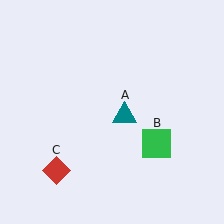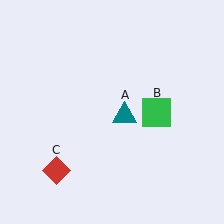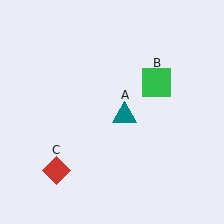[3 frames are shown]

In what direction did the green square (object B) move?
The green square (object B) moved up.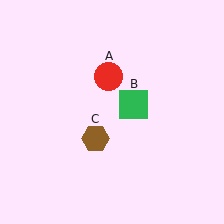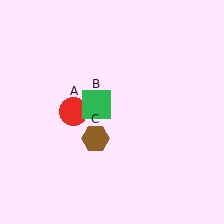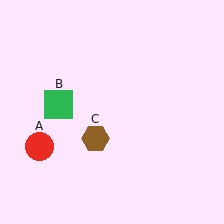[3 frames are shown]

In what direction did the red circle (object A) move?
The red circle (object A) moved down and to the left.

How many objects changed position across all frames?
2 objects changed position: red circle (object A), green square (object B).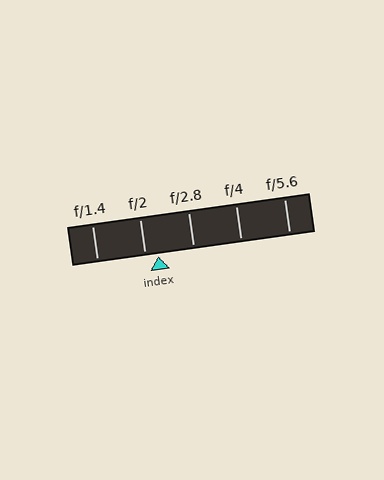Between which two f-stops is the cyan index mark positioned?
The index mark is between f/2 and f/2.8.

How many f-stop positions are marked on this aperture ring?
There are 5 f-stop positions marked.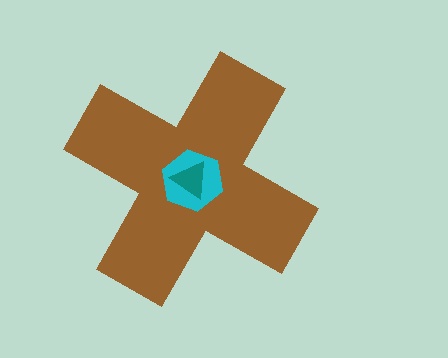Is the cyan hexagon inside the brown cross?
Yes.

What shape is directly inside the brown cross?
The cyan hexagon.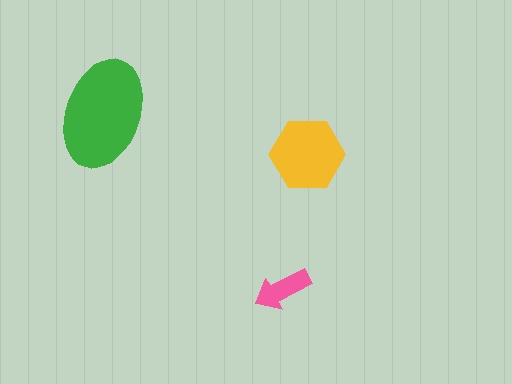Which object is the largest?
The green ellipse.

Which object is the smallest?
The pink arrow.